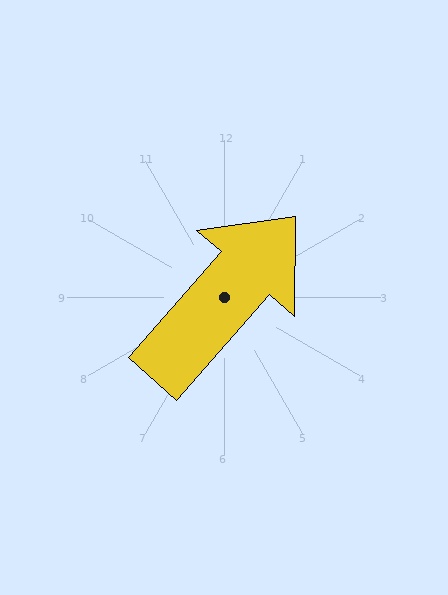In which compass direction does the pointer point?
Northeast.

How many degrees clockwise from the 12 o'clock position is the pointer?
Approximately 41 degrees.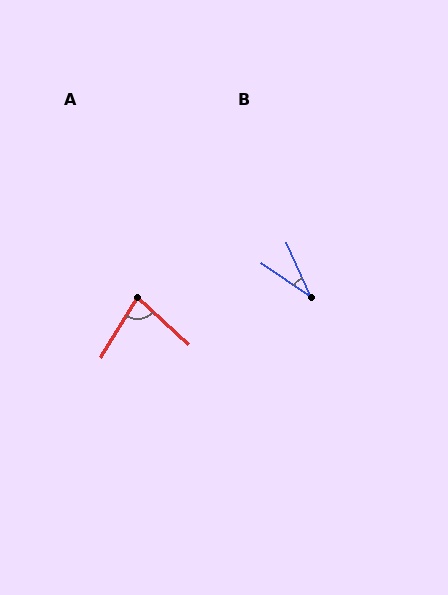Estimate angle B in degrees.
Approximately 32 degrees.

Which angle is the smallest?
B, at approximately 32 degrees.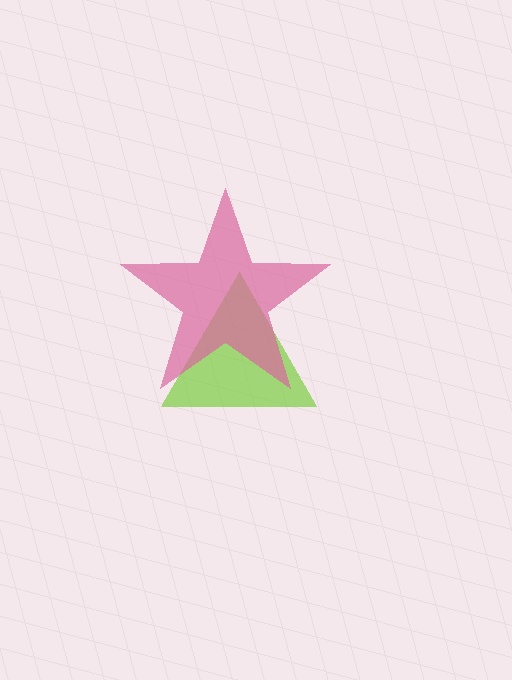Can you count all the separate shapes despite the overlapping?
Yes, there are 2 separate shapes.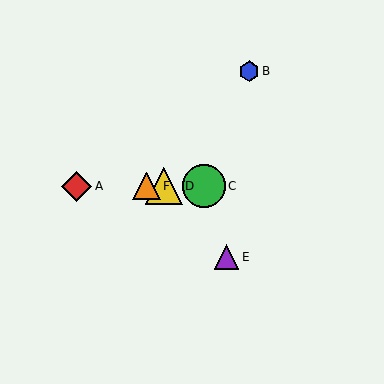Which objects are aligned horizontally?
Objects A, C, D, F are aligned horizontally.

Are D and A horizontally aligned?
Yes, both are at y≈186.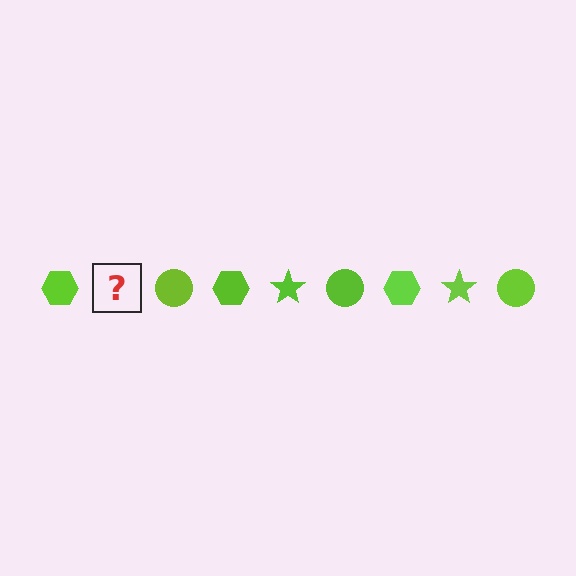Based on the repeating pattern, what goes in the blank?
The blank should be a lime star.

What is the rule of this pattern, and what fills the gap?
The rule is that the pattern cycles through hexagon, star, circle shapes in lime. The gap should be filled with a lime star.